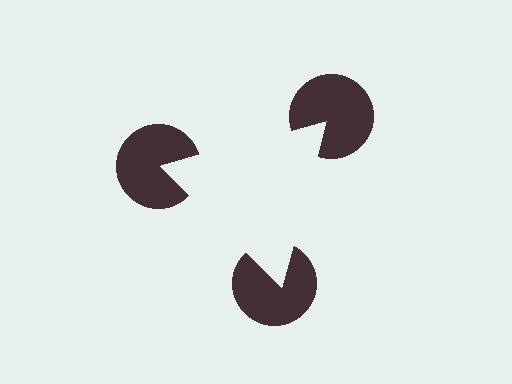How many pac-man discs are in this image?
There are 3 — one at each vertex of the illusory triangle.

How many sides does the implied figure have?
3 sides.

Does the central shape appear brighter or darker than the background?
It typically appears slightly brighter than the background, even though no actual brightness change is drawn.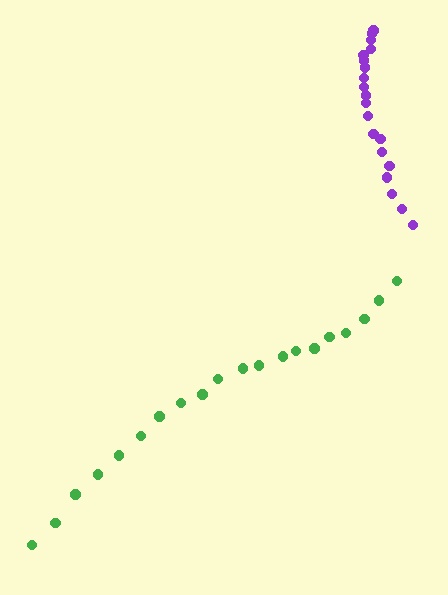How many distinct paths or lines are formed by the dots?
There are 2 distinct paths.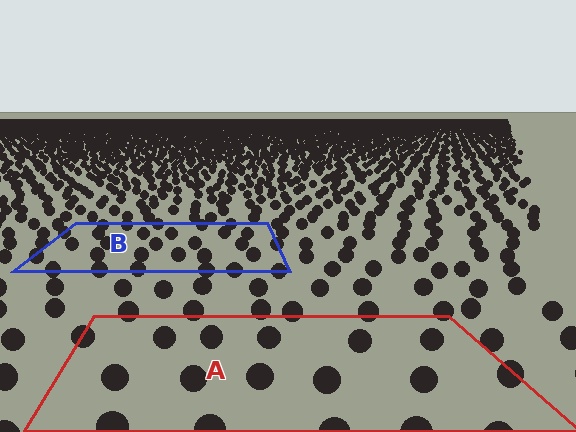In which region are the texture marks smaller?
The texture marks are smaller in region B, because it is farther away.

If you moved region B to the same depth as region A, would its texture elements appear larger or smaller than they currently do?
They would appear larger. At a closer depth, the same texture elements are projected at a bigger on-screen size.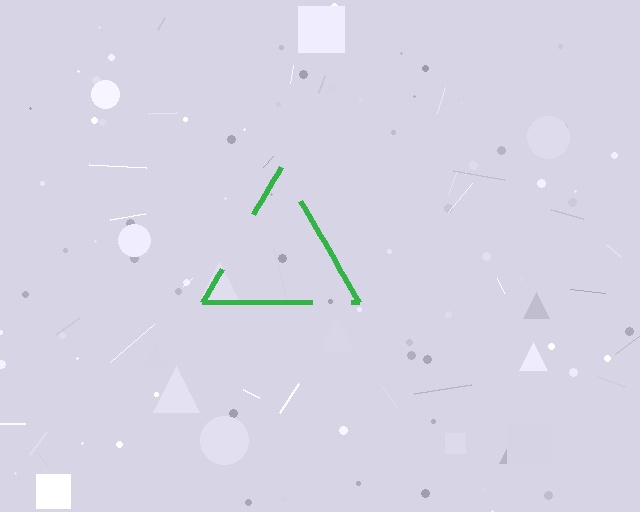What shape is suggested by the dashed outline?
The dashed outline suggests a triangle.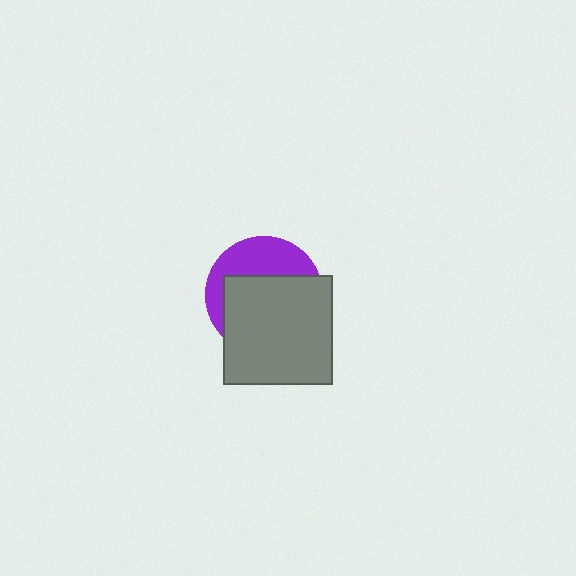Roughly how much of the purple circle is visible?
A small part of it is visible (roughly 37%).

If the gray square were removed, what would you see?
You would see the complete purple circle.